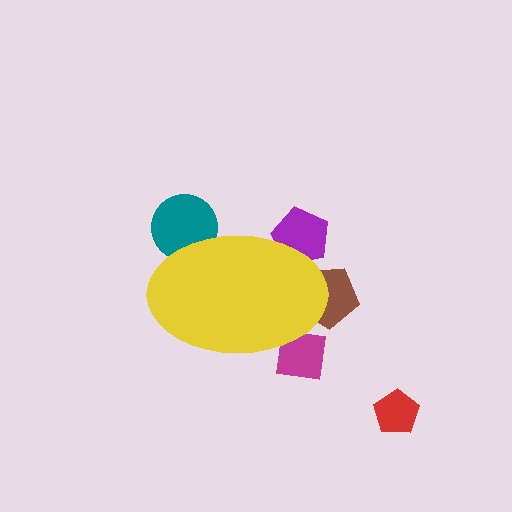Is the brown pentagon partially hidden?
Yes, the brown pentagon is partially hidden behind the yellow ellipse.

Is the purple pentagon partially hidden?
Yes, the purple pentagon is partially hidden behind the yellow ellipse.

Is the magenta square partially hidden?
Yes, the magenta square is partially hidden behind the yellow ellipse.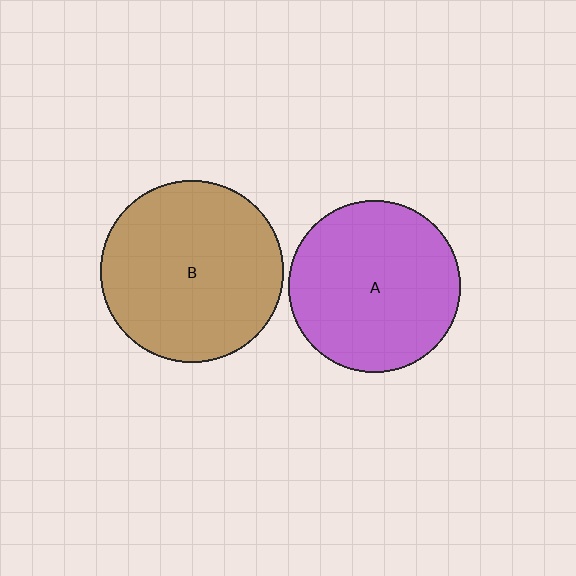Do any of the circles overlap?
No, none of the circles overlap.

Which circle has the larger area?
Circle B (brown).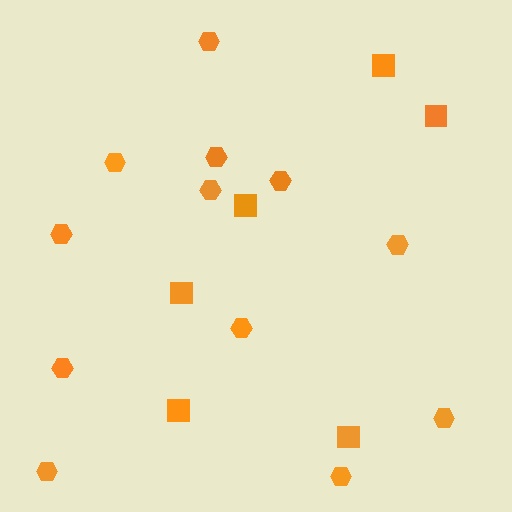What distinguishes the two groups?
There are 2 groups: one group of hexagons (12) and one group of squares (6).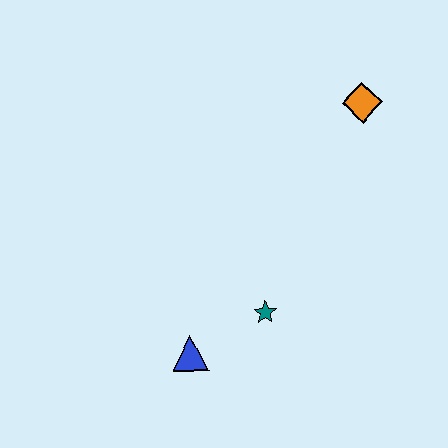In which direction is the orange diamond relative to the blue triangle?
The orange diamond is above the blue triangle.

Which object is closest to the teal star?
The blue triangle is closest to the teal star.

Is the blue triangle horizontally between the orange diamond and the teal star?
No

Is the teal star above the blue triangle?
Yes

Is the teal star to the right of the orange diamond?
No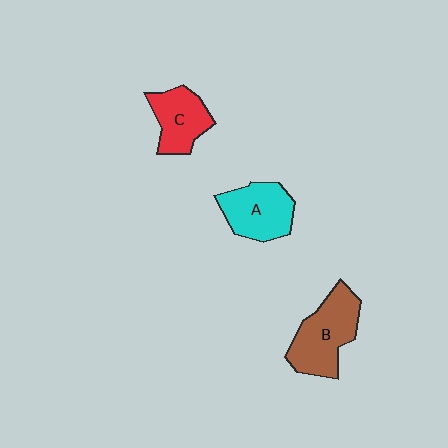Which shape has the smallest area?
Shape C (red).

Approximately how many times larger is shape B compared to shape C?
Approximately 1.4 times.